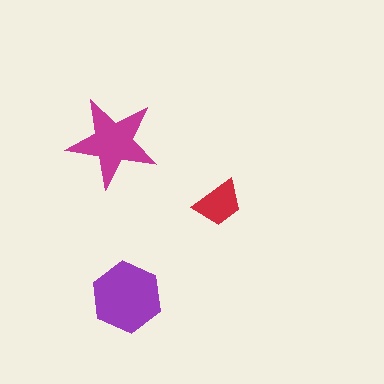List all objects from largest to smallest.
The purple hexagon, the magenta star, the red trapezoid.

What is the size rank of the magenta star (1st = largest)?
2nd.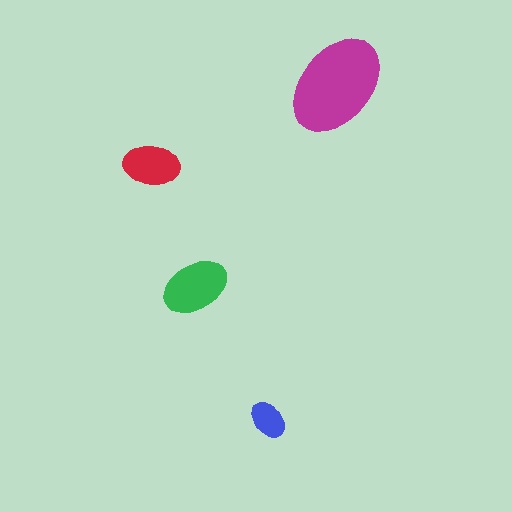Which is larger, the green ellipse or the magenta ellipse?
The magenta one.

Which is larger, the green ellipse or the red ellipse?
The green one.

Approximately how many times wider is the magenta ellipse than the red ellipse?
About 2 times wider.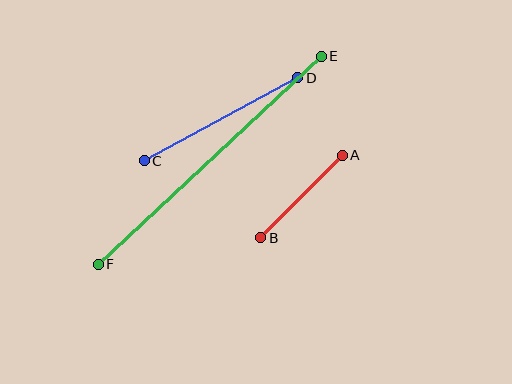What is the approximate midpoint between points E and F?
The midpoint is at approximately (210, 160) pixels.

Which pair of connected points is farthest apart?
Points E and F are farthest apart.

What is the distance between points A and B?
The distance is approximately 116 pixels.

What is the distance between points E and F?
The distance is approximately 305 pixels.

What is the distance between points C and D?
The distance is approximately 174 pixels.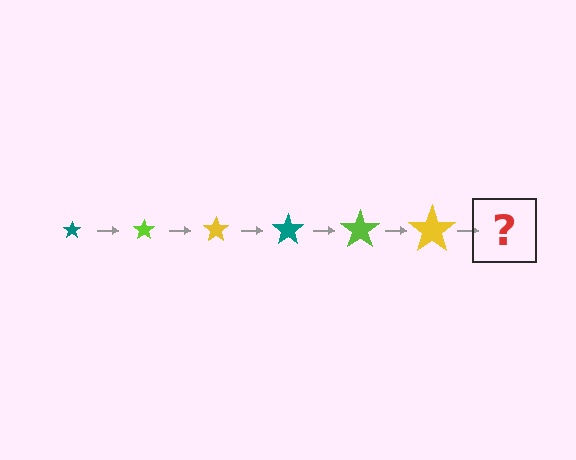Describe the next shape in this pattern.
It should be a teal star, larger than the previous one.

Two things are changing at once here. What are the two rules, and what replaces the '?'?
The two rules are that the star grows larger each step and the color cycles through teal, lime, and yellow. The '?' should be a teal star, larger than the previous one.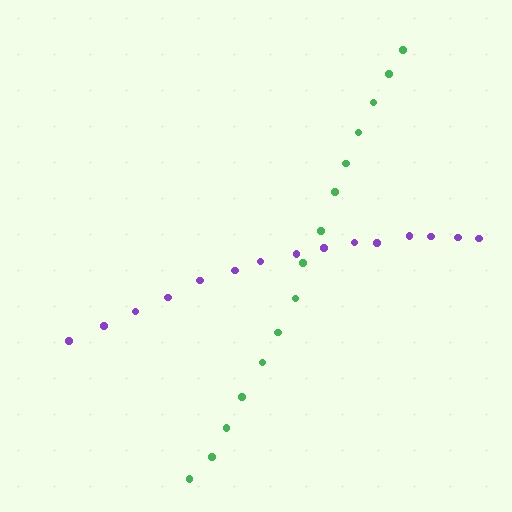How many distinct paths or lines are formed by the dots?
There are 2 distinct paths.